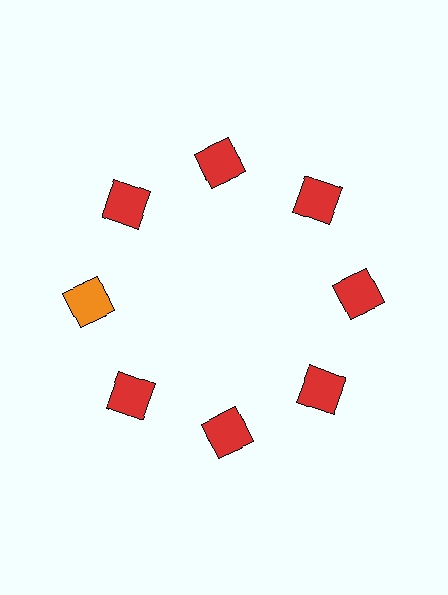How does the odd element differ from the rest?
It has a different color: orange instead of red.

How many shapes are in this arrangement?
There are 8 shapes arranged in a ring pattern.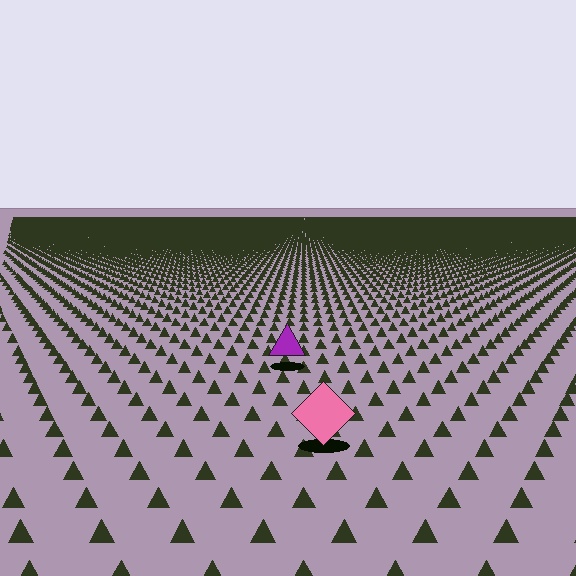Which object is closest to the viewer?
The pink diamond is closest. The texture marks near it are larger and more spread out.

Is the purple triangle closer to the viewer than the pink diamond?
No. The pink diamond is closer — you can tell from the texture gradient: the ground texture is coarser near it.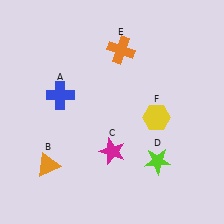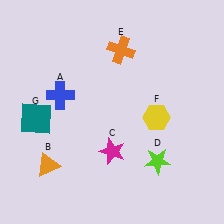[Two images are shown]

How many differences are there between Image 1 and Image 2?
There is 1 difference between the two images.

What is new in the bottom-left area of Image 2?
A teal square (G) was added in the bottom-left area of Image 2.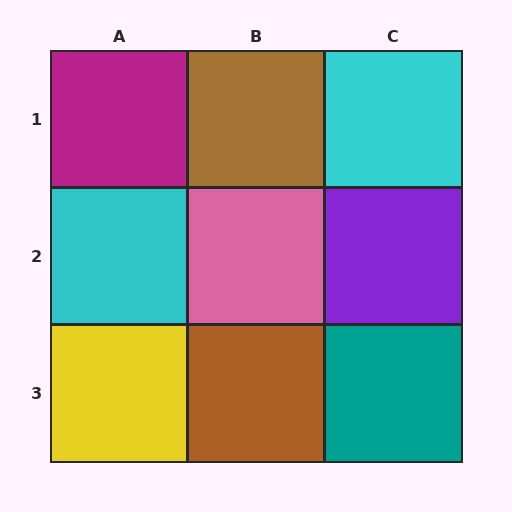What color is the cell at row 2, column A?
Cyan.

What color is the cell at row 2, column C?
Purple.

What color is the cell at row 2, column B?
Pink.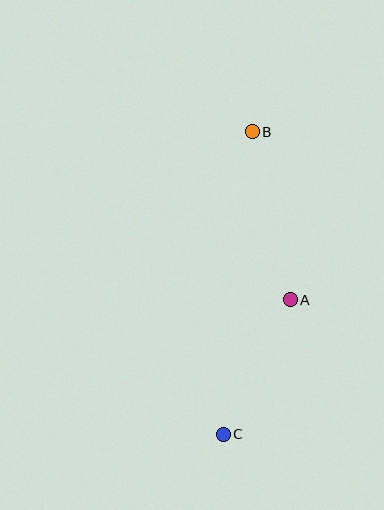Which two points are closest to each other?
Points A and C are closest to each other.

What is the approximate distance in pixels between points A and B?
The distance between A and B is approximately 172 pixels.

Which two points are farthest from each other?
Points B and C are farthest from each other.